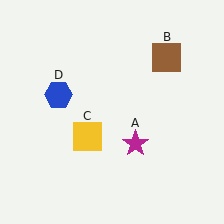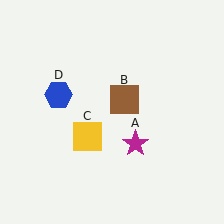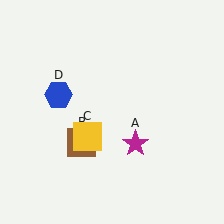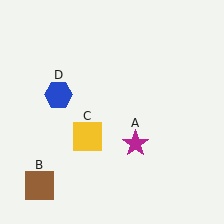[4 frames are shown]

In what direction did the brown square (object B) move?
The brown square (object B) moved down and to the left.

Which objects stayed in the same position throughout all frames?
Magenta star (object A) and yellow square (object C) and blue hexagon (object D) remained stationary.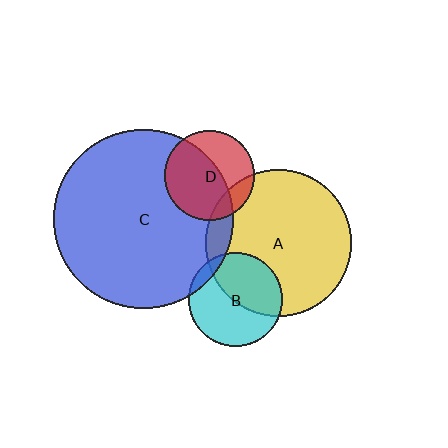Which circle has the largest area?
Circle C (blue).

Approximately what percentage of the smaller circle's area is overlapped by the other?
Approximately 10%.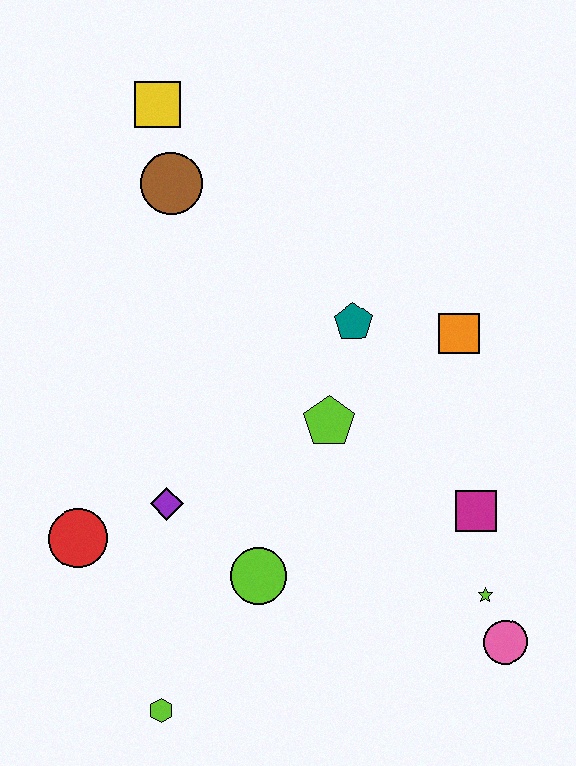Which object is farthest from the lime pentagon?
The yellow square is farthest from the lime pentagon.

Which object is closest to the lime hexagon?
The lime circle is closest to the lime hexagon.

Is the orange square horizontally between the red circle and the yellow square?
No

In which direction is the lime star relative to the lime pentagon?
The lime star is below the lime pentagon.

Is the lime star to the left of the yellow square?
No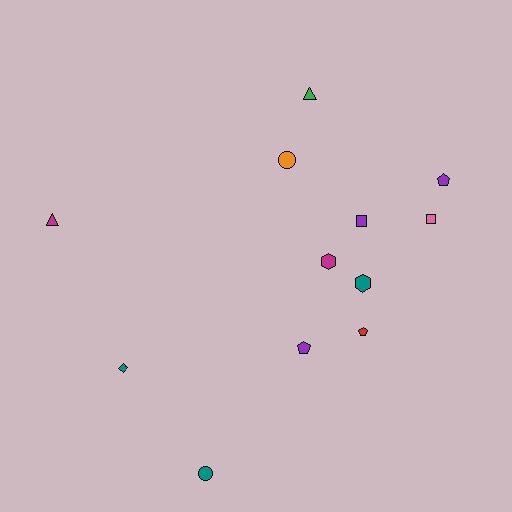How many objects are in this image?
There are 12 objects.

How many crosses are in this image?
There are no crosses.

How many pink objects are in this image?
There is 1 pink object.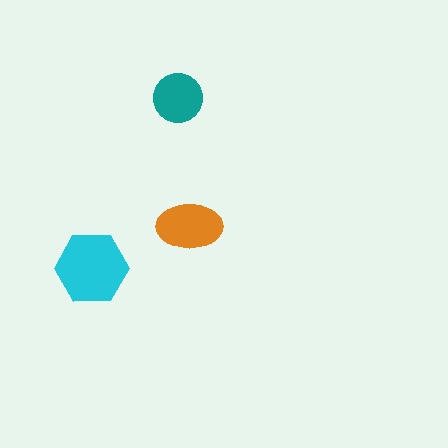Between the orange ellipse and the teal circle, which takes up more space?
The orange ellipse.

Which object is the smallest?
The teal circle.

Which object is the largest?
The cyan hexagon.